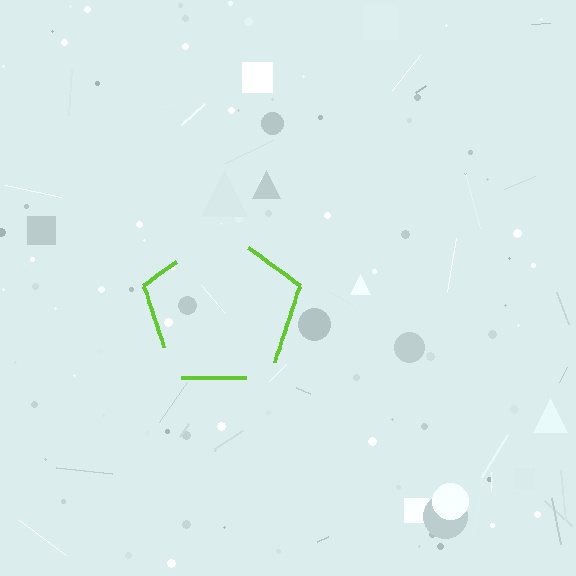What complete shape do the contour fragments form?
The contour fragments form a pentagon.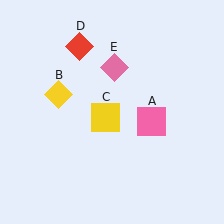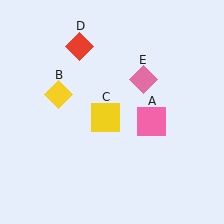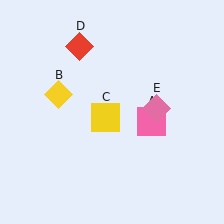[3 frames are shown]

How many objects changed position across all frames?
1 object changed position: pink diamond (object E).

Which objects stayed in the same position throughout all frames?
Pink square (object A) and yellow diamond (object B) and yellow square (object C) and red diamond (object D) remained stationary.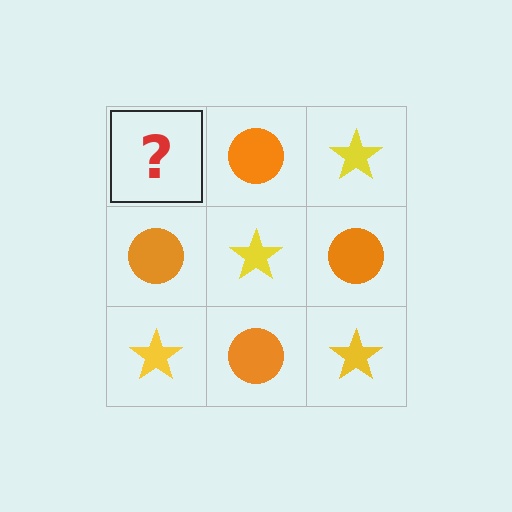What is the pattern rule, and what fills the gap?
The rule is that it alternates yellow star and orange circle in a checkerboard pattern. The gap should be filled with a yellow star.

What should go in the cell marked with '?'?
The missing cell should contain a yellow star.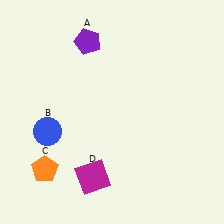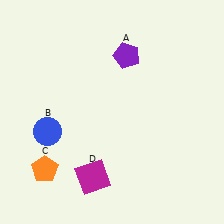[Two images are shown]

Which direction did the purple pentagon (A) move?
The purple pentagon (A) moved right.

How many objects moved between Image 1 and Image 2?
1 object moved between the two images.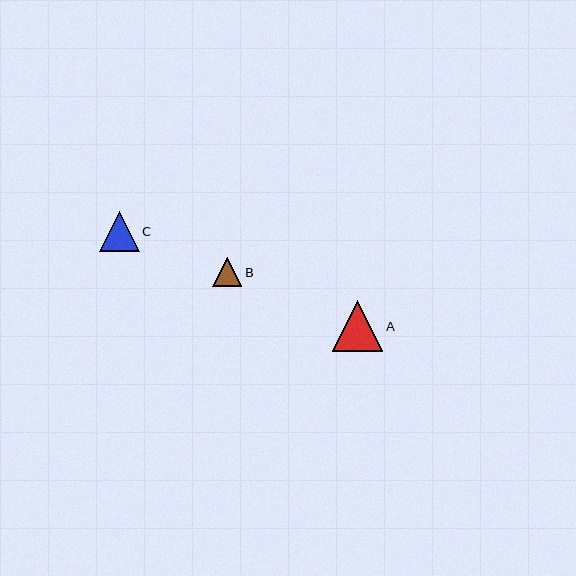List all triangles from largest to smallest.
From largest to smallest: A, C, B.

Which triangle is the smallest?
Triangle B is the smallest with a size of approximately 29 pixels.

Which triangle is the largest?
Triangle A is the largest with a size of approximately 50 pixels.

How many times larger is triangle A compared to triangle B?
Triangle A is approximately 1.8 times the size of triangle B.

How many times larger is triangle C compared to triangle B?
Triangle C is approximately 1.4 times the size of triangle B.